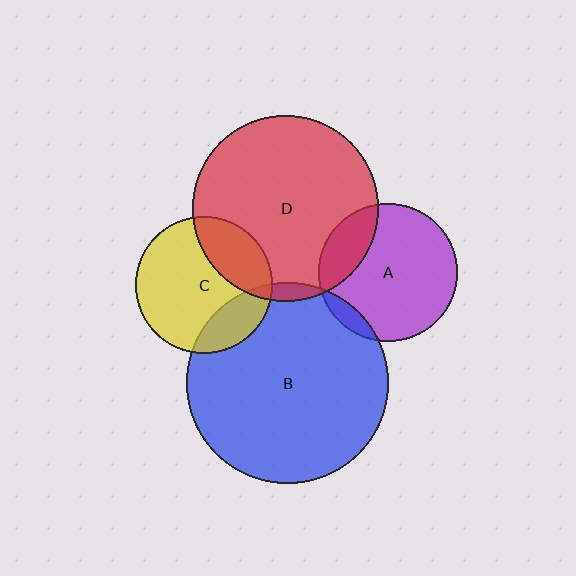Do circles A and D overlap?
Yes.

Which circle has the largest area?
Circle B (blue).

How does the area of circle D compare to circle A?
Approximately 1.8 times.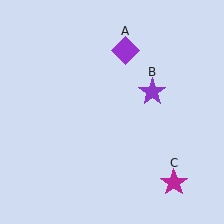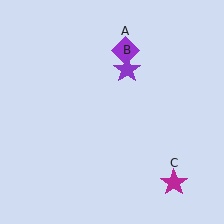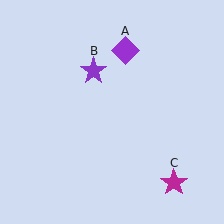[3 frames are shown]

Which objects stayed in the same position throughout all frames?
Purple diamond (object A) and magenta star (object C) remained stationary.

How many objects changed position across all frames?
1 object changed position: purple star (object B).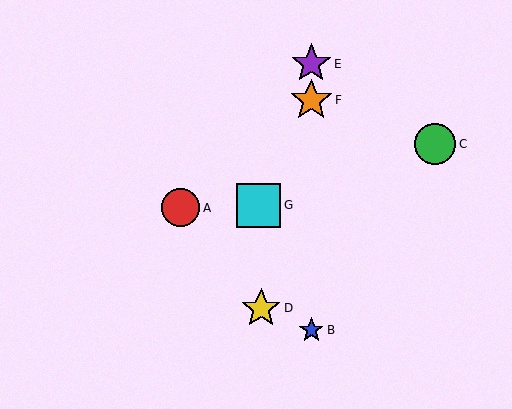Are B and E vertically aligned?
Yes, both are at x≈311.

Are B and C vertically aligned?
No, B is at x≈311 and C is at x≈435.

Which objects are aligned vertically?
Objects B, E, F are aligned vertically.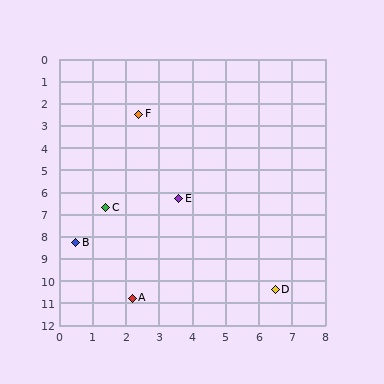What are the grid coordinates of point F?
Point F is at approximately (2.4, 2.5).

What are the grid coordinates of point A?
Point A is at approximately (2.2, 10.8).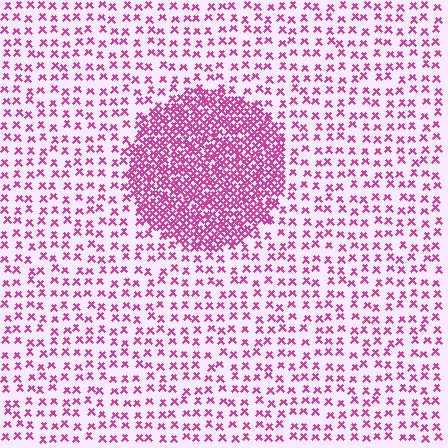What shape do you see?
I see a circle.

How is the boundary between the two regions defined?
The boundary is defined by a change in element density (approximately 3.1x ratio). All elements are the same color, size, and shape.